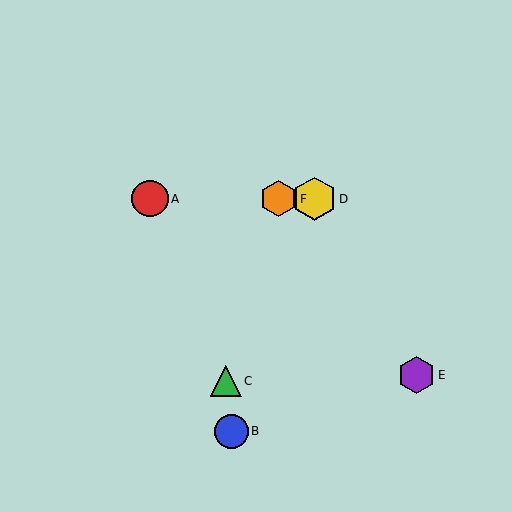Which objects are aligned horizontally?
Objects A, D, F are aligned horizontally.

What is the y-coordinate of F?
Object F is at y≈199.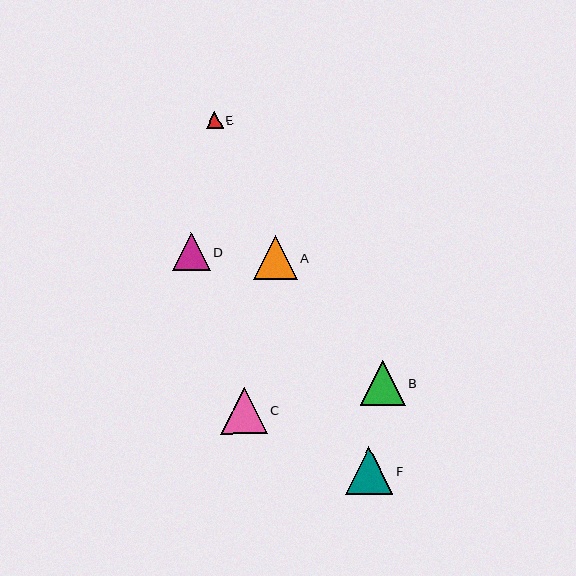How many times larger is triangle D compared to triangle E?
Triangle D is approximately 2.3 times the size of triangle E.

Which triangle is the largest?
Triangle F is the largest with a size of approximately 48 pixels.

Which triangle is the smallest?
Triangle E is the smallest with a size of approximately 16 pixels.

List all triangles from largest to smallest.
From largest to smallest: F, C, B, A, D, E.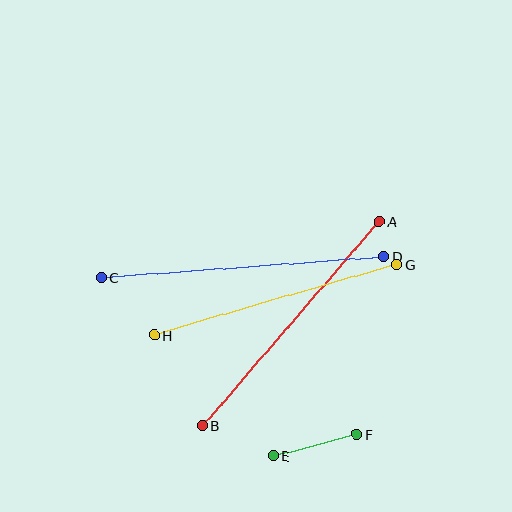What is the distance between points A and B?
The distance is approximately 270 pixels.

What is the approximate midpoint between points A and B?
The midpoint is at approximately (291, 324) pixels.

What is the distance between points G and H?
The distance is approximately 253 pixels.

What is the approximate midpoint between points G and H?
The midpoint is at approximately (275, 300) pixels.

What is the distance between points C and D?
The distance is approximately 283 pixels.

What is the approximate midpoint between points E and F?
The midpoint is at approximately (315, 445) pixels.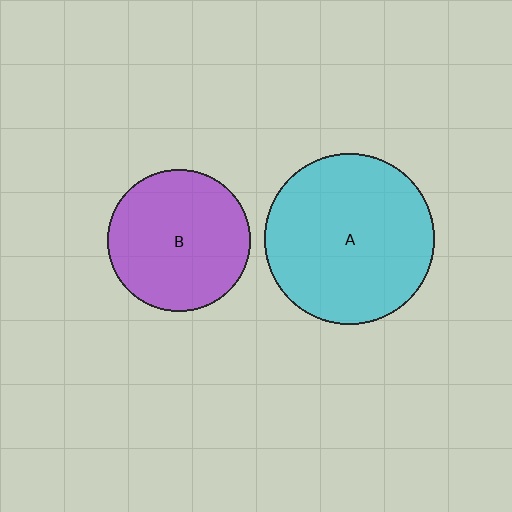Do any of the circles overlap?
No, none of the circles overlap.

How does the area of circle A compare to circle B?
Approximately 1.4 times.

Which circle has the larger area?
Circle A (cyan).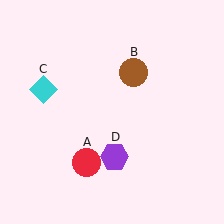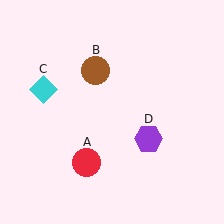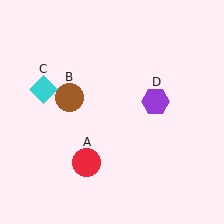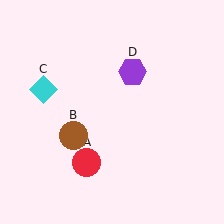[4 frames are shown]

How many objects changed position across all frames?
2 objects changed position: brown circle (object B), purple hexagon (object D).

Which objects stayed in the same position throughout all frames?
Red circle (object A) and cyan diamond (object C) remained stationary.